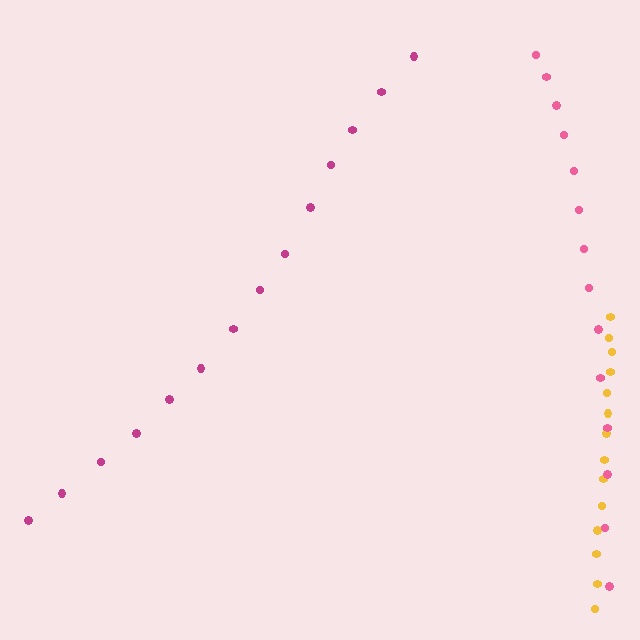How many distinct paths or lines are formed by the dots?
There are 3 distinct paths.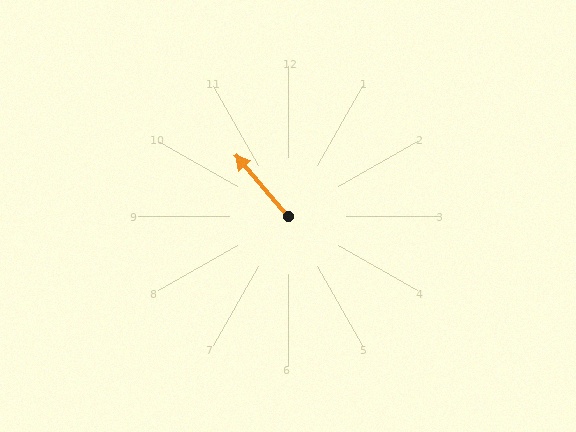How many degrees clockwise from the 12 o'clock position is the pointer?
Approximately 319 degrees.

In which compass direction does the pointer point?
Northwest.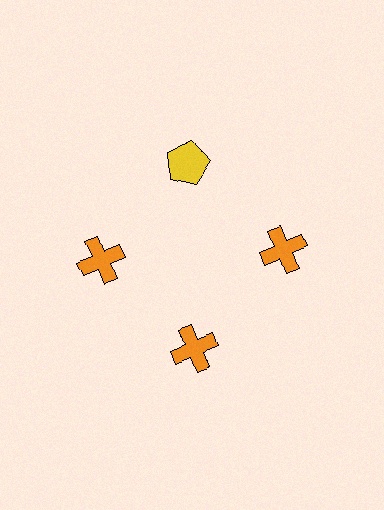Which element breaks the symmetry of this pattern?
The yellow pentagon at roughly the 12 o'clock position breaks the symmetry. All other shapes are orange crosses.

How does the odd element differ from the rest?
It differs in both color (yellow instead of orange) and shape (pentagon instead of cross).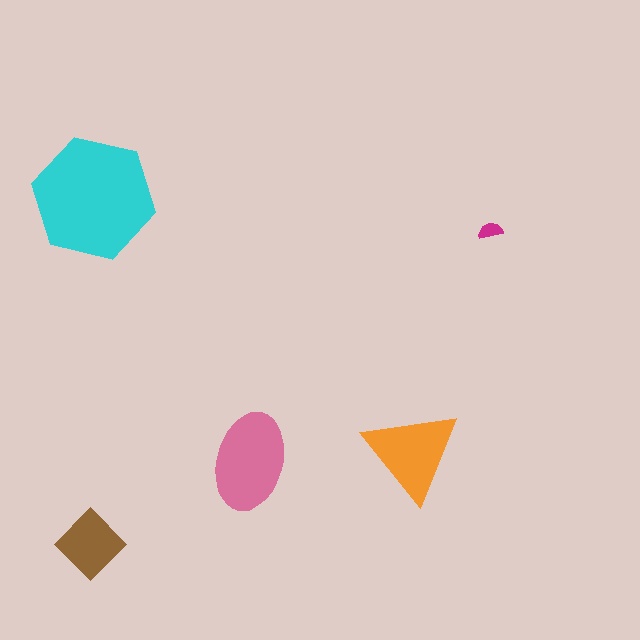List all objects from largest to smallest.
The cyan hexagon, the pink ellipse, the orange triangle, the brown diamond, the magenta semicircle.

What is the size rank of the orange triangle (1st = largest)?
3rd.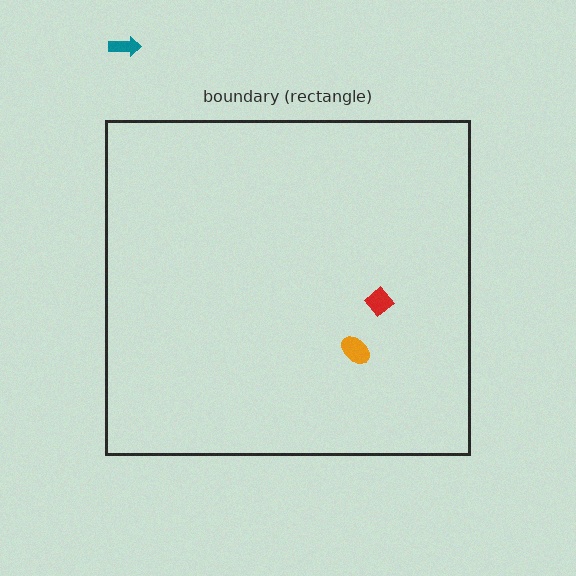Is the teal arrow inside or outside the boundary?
Outside.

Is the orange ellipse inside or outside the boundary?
Inside.